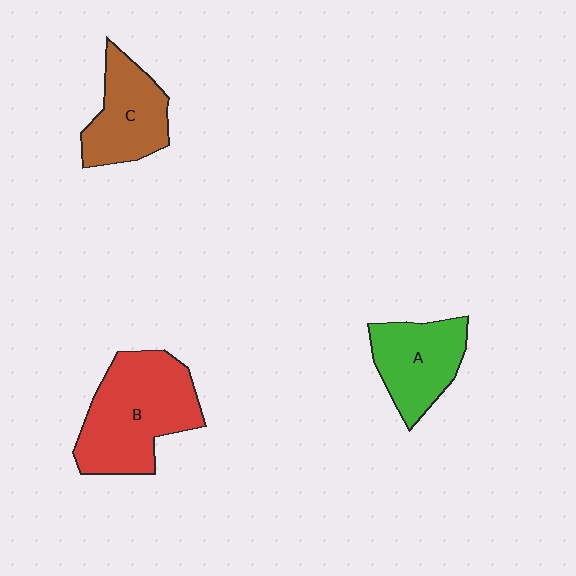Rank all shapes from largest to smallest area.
From largest to smallest: B (red), A (green), C (brown).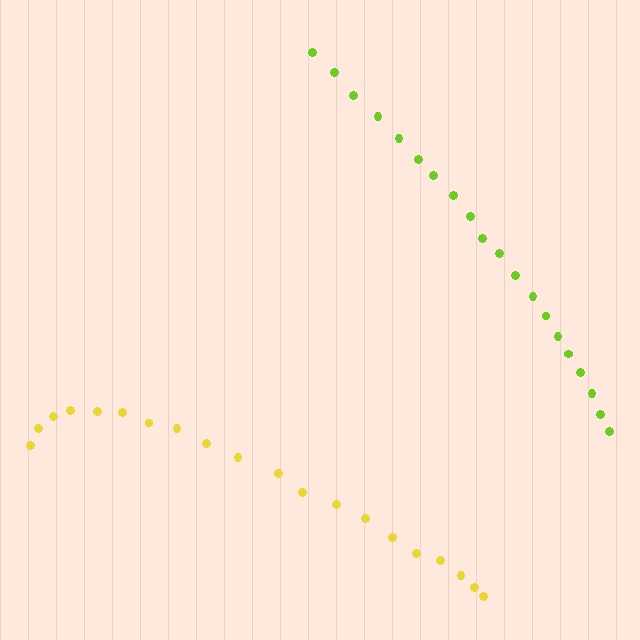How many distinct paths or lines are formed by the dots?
There are 2 distinct paths.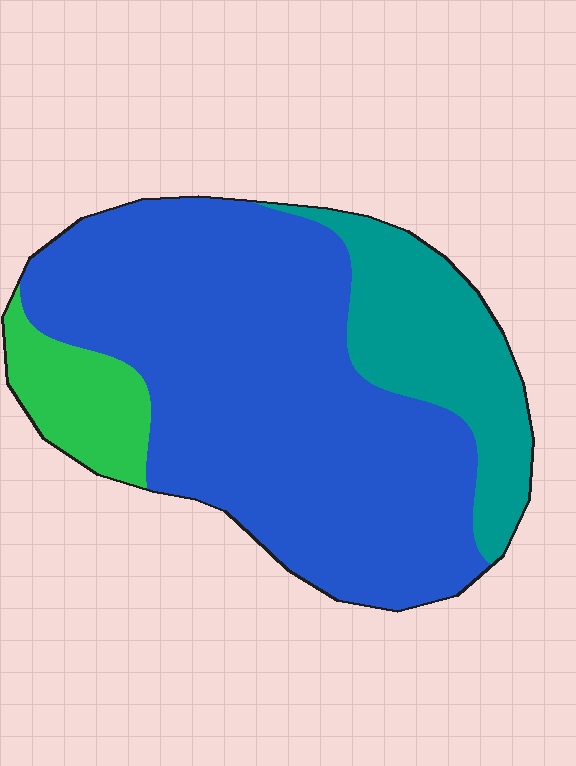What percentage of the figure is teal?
Teal takes up less than a quarter of the figure.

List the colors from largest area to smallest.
From largest to smallest: blue, teal, green.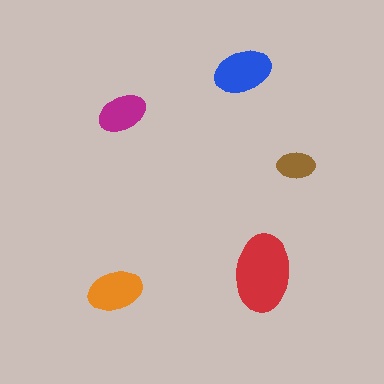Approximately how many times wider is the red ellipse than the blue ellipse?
About 1.5 times wider.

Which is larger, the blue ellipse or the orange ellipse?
The blue one.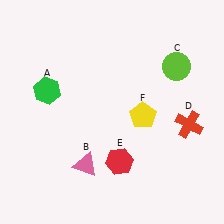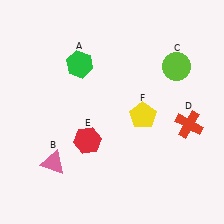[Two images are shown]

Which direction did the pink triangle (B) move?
The pink triangle (B) moved left.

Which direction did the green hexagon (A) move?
The green hexagon (A) moved right.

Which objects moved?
The objects that moved are: the green hexagon (A), the pink triangle (B), the red hexagon (E).